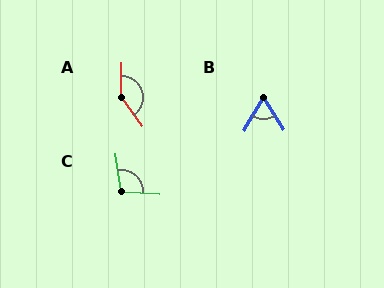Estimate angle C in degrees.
Approximately 102 degrees.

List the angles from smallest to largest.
B (62°), C (102°), A (143°).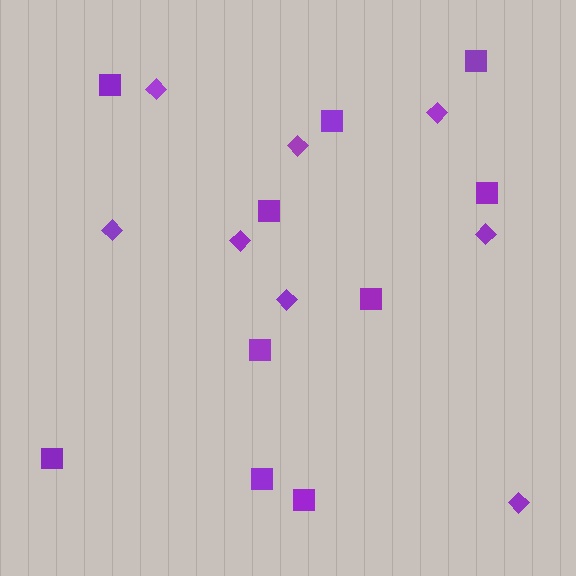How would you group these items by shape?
There are 2 groups: one group of diamonds (8) and one group of squares (10).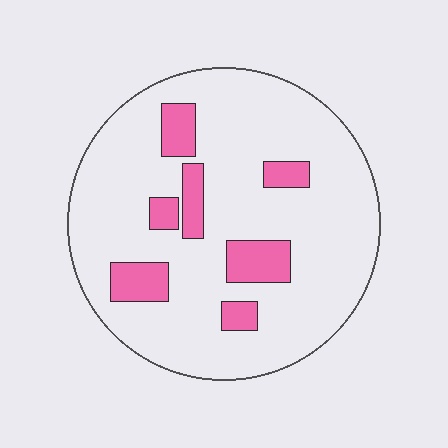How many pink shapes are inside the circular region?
7.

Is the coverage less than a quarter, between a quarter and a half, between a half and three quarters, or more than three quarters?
Less than a quarter.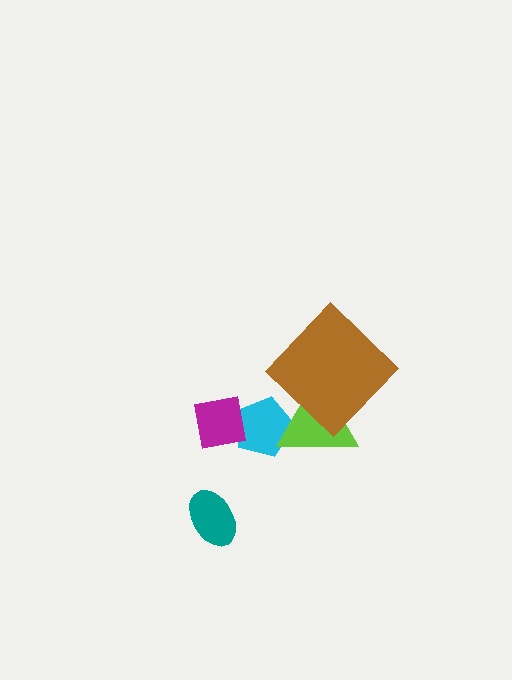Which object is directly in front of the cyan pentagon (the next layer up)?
The magenta square is directly in front of the cyan pentagon.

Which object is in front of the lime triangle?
The brown diamond is in front of the lime triangle.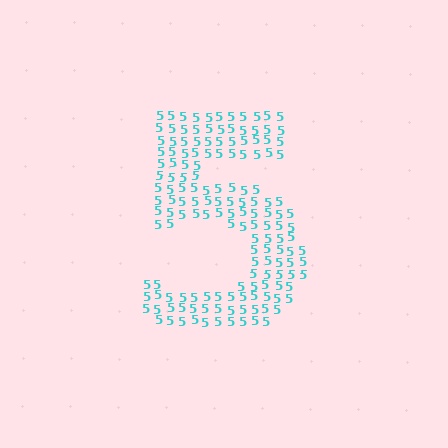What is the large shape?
The large shape is the digit 5.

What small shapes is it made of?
It is made of small digit 5's.